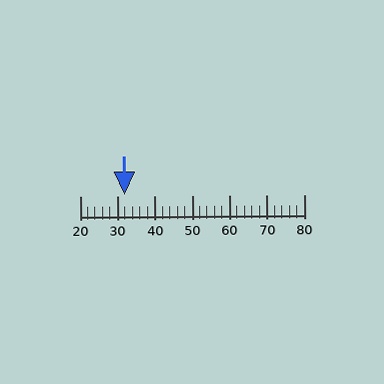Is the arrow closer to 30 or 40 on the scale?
The arrow is closer to 30.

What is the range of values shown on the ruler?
The ruler shows values from 20 to 80.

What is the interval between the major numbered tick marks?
The major tick marks are spaced 10 units apart.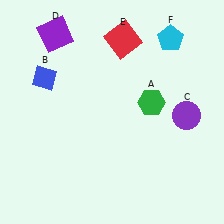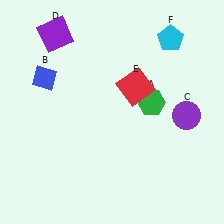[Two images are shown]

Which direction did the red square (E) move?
The red square (E) moved down.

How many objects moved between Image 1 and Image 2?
1 object moved between the two images.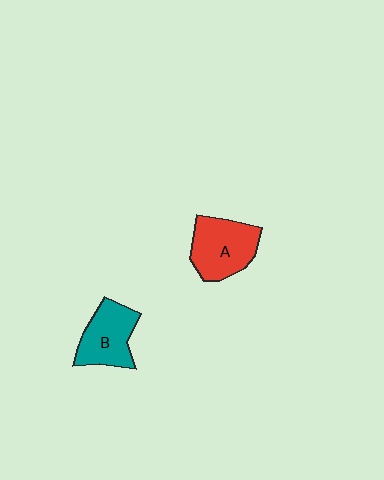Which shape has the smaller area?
Shape B (teal).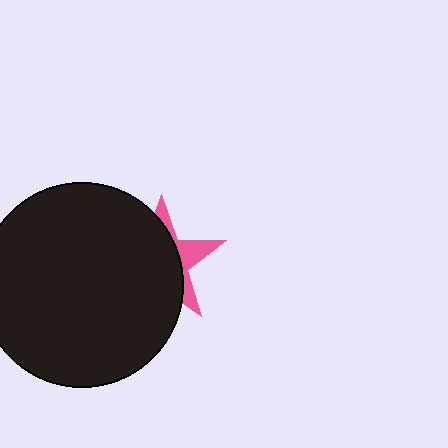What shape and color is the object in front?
The object in front is a black circle.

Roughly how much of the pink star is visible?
A small part of it is visible (roughly 30%).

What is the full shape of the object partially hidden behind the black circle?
The partially hidden object is a pink star.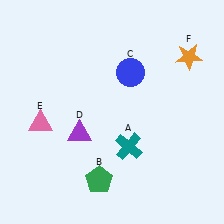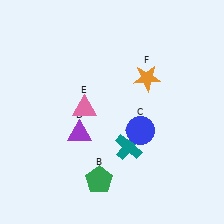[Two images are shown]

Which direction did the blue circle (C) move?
The blue circle (C) moved down.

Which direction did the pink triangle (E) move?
The pink triangle (E) moved right.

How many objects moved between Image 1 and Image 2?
3 objects moved between the two images.